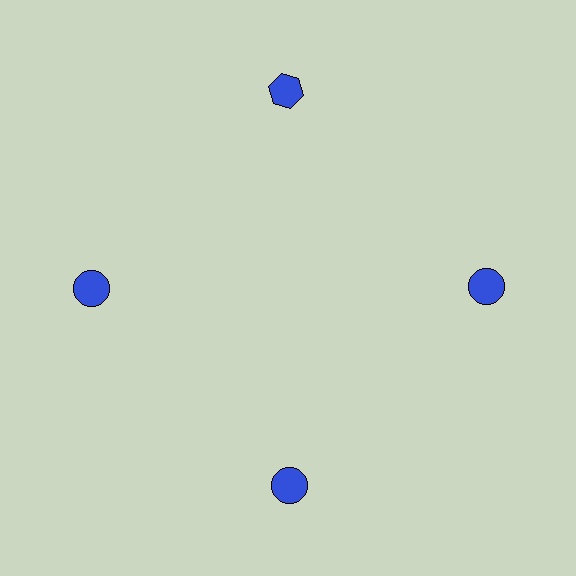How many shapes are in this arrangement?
There are 4 shapes arranged in a ring pattern.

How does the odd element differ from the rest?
It has a different shape: hexagon instead of circle.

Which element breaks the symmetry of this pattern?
The blue hexagon at roughly the 12 o'clock position breaks the symmetry. All other shapes are blue circles.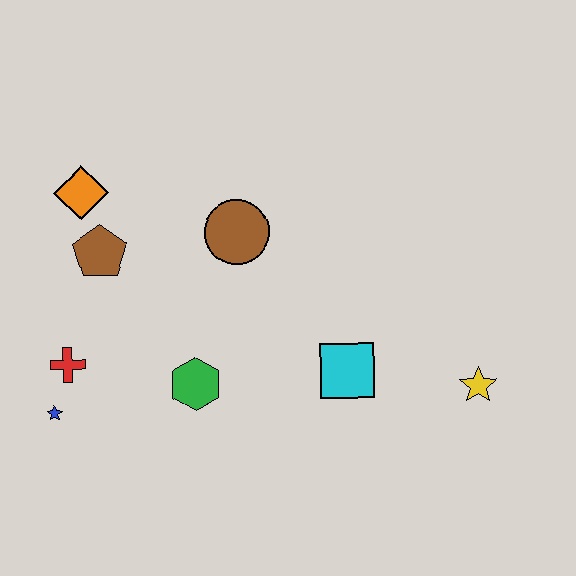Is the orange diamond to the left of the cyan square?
Yes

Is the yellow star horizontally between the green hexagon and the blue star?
No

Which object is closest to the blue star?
The red cross is closest to the blue star.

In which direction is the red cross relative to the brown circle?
The red cross is to the left of the brown circle.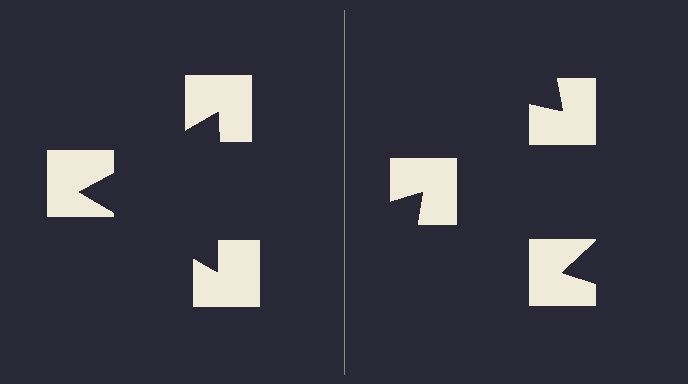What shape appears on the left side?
An illusory triangle.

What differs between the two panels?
The notched squares are positioned identically on both sides; only the wedge orientations differ. On the left they align to a triangle; on the right they are misaligned.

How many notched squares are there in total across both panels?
6 — 3 on each side.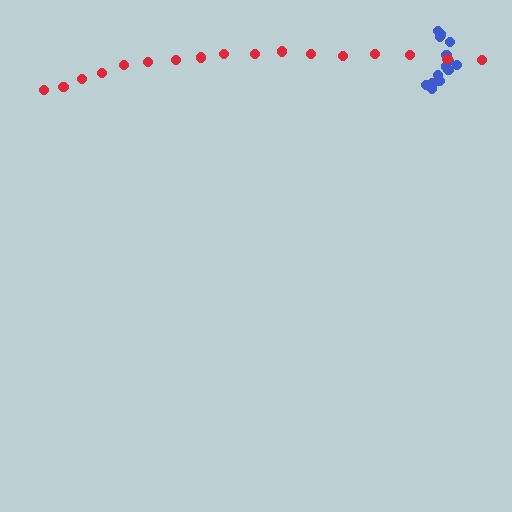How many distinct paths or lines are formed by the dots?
There are 2 distinct paths.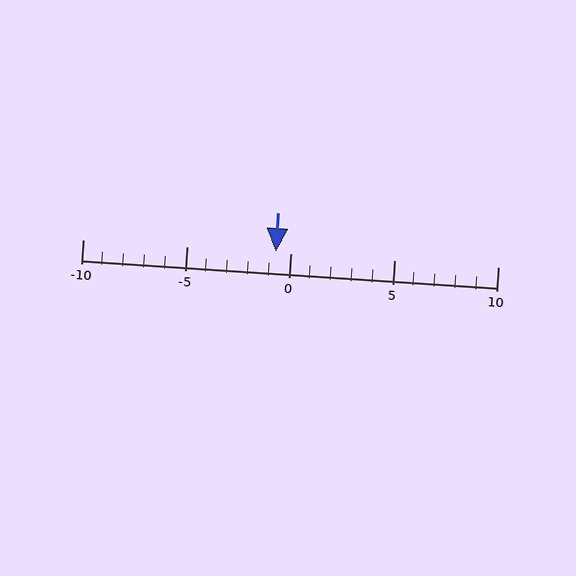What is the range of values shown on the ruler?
The ruler shows values from -10 to 10.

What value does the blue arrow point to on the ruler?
The blue arrow points to approximately -1.